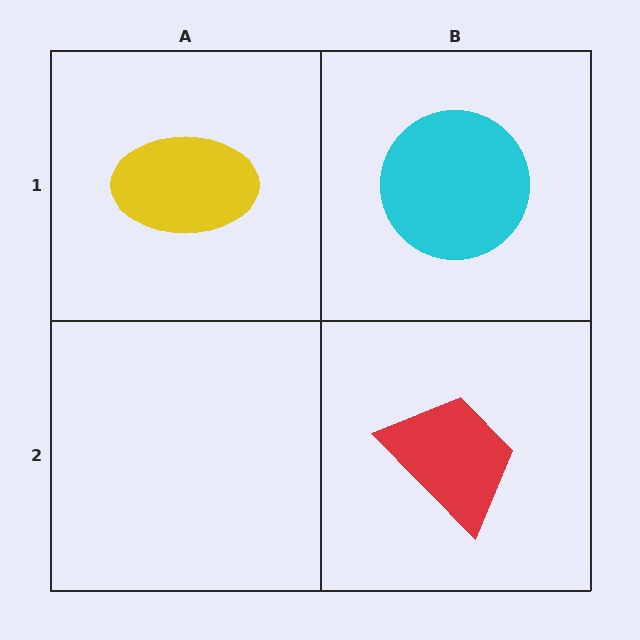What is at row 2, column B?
A red trapezoid.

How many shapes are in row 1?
2 shapes.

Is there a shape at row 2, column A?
No, that cell is empty.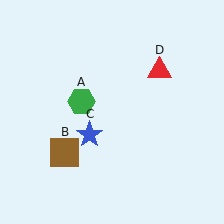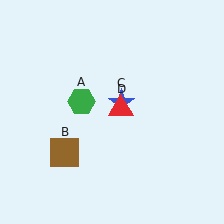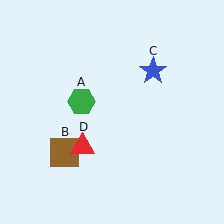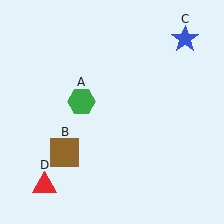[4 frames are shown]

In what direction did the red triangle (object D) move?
The red triangle (object D) moved down and to the left.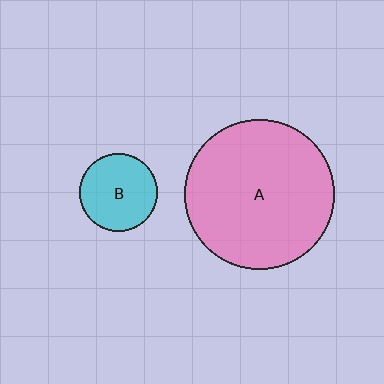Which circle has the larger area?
Circle A (pink).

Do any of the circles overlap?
No, none of the circles overlap.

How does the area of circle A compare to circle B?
Approximately 3.7 times.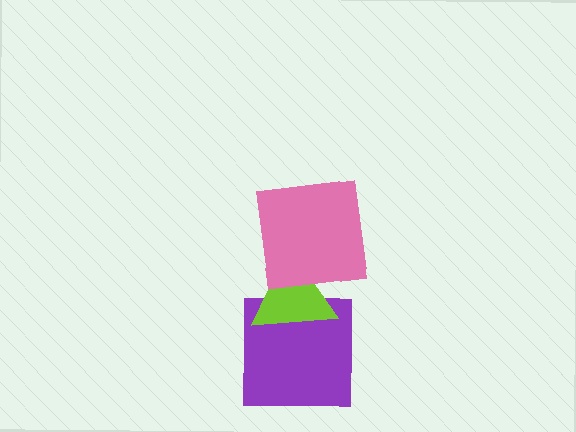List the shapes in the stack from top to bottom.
From top to bottom: the pink square, the lime triangle, the purple square.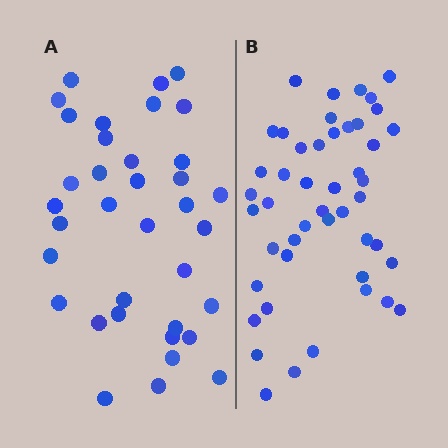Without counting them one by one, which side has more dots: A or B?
Region B (the right region) has more dots.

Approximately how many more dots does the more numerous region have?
Region B has roughly 12 or so more dots than region A.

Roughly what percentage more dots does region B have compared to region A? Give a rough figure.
About 30% more.